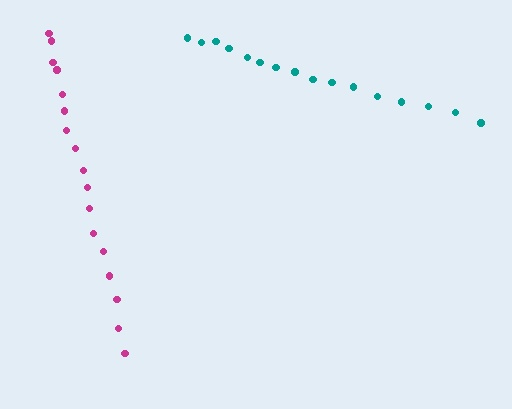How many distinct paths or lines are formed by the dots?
There are 2 distinct paths.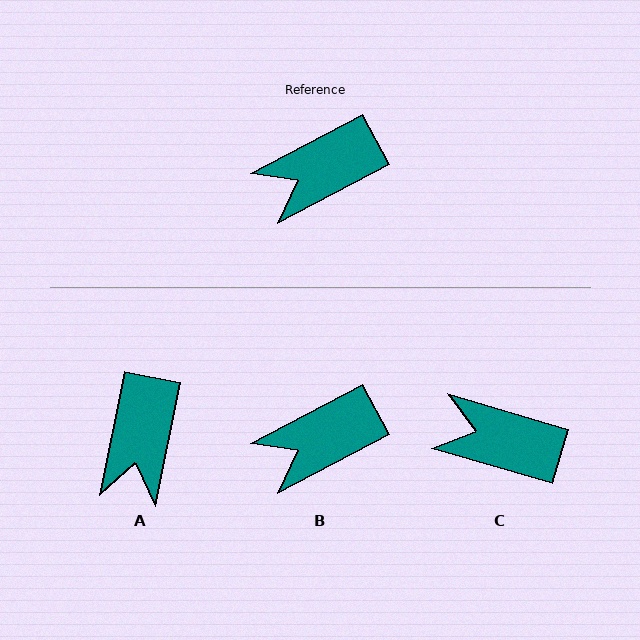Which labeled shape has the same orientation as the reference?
B.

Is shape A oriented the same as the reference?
No, it is off by about 51 degrees.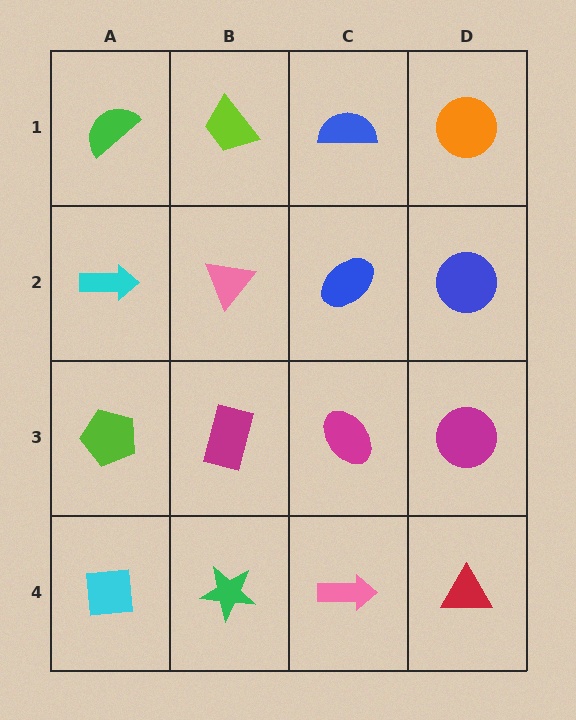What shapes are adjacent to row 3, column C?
A blue ellipse (row 2, column C), a pink arrow (row 4, column C), a magenta rectangle (row 3, column B), a magenta circle (row 3, column D).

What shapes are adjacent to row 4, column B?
A magenta rectangle (row 3, column B), a cyan square (row 4, column A), a pink arrow (row 4, column C).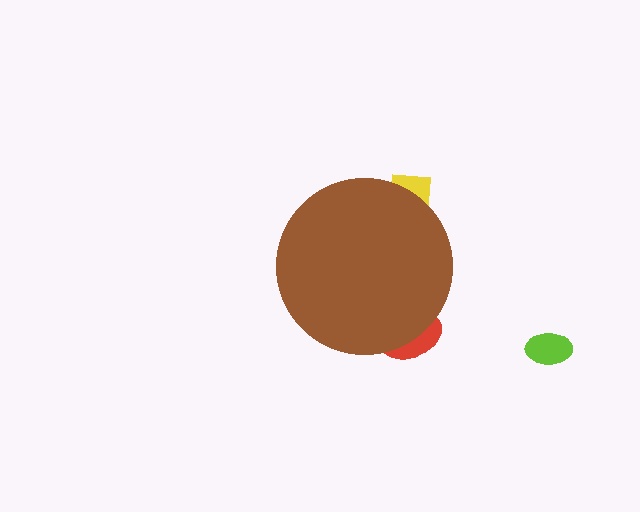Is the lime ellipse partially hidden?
No, the lime ellipse is fully visible.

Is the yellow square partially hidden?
Yes, the yellow square is partially hidden behind the brown circle.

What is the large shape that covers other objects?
A brown circle.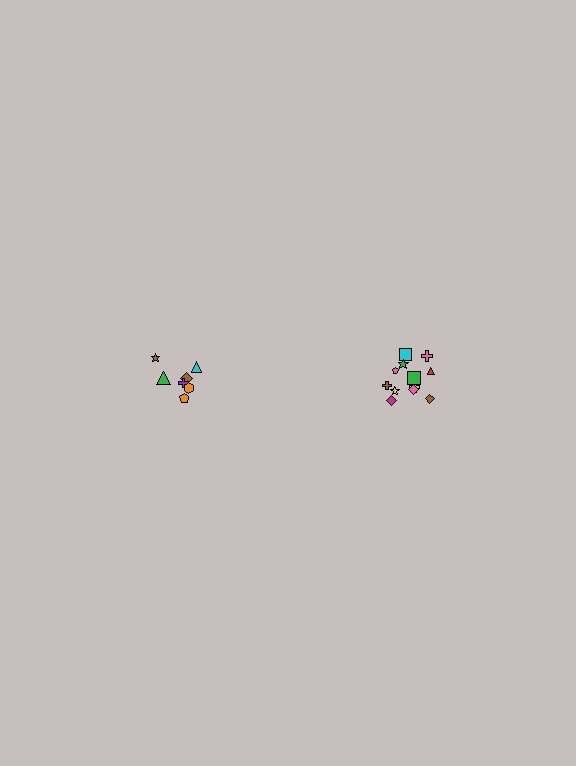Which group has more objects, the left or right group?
The right group.